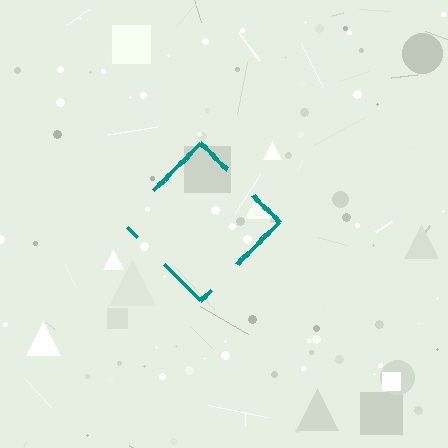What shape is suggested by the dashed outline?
The dashed outline suggests a diamond.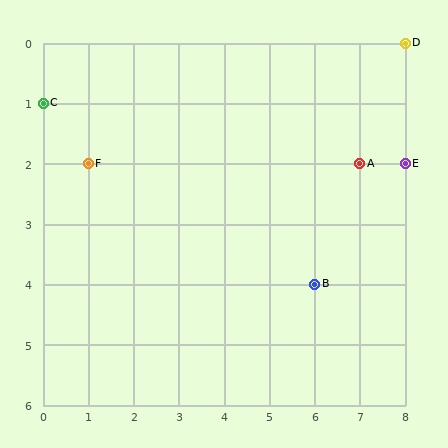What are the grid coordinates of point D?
Point D is at grid coordinates (8, 0).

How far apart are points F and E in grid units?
Points F and E are 7 columns apart.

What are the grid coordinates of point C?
Point C is at grid coordinates (0, 1).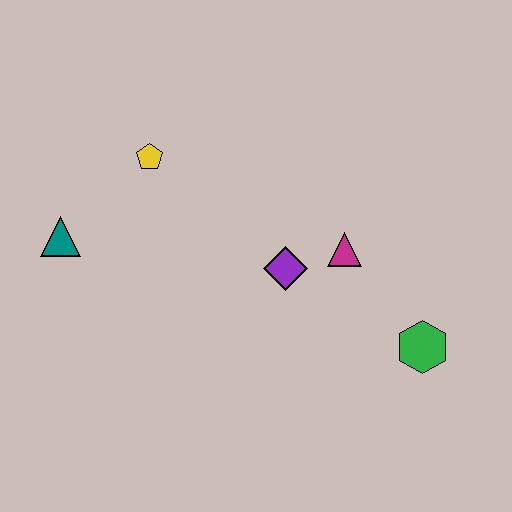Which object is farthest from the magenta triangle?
The teal triangle is farthest from the magenta triangle.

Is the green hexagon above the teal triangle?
No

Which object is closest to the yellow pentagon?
The teal triangle is closest to the yellow pentagon.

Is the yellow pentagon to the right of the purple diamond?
No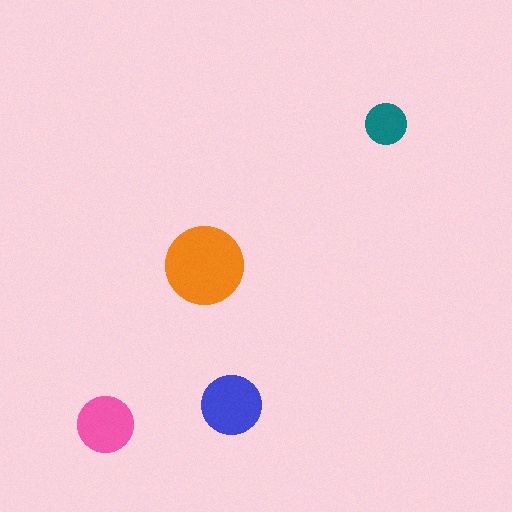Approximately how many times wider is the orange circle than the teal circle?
About 2 times wider.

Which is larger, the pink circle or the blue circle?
The blue one.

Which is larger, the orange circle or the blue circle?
The orange one.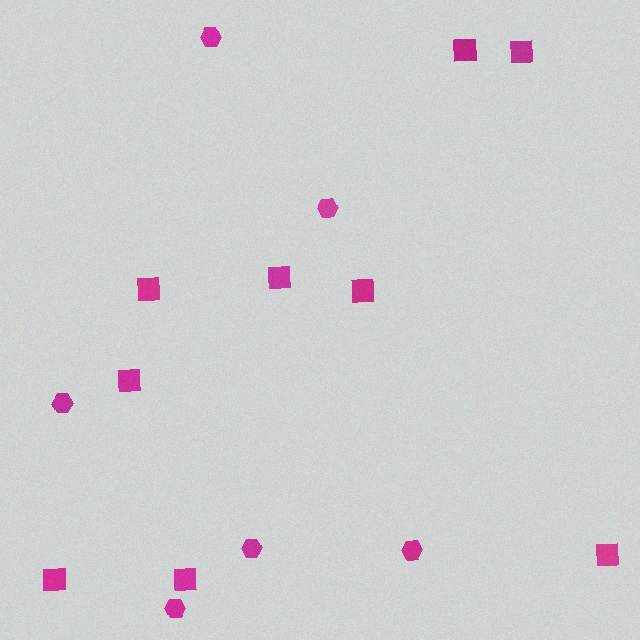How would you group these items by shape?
There are 2 groups: one group of squares (9) and one group of hexagons (6).